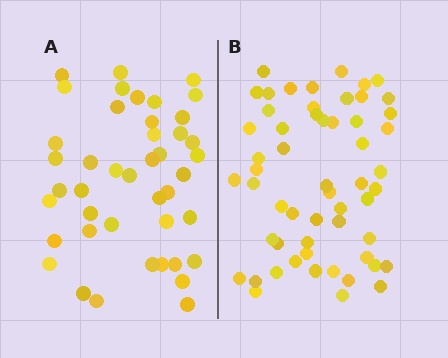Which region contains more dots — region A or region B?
Region B (the right region) has more dots.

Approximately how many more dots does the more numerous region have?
Region B has approximately 15 more dots than region A.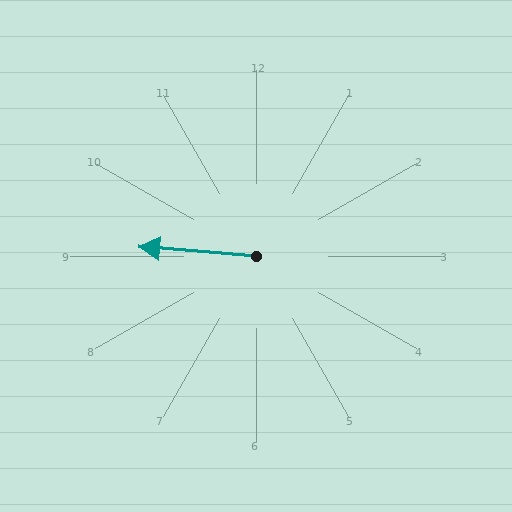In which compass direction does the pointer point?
West.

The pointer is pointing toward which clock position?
Roughly 9 o'clock.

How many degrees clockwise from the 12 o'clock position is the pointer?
Approximately 275 degrees.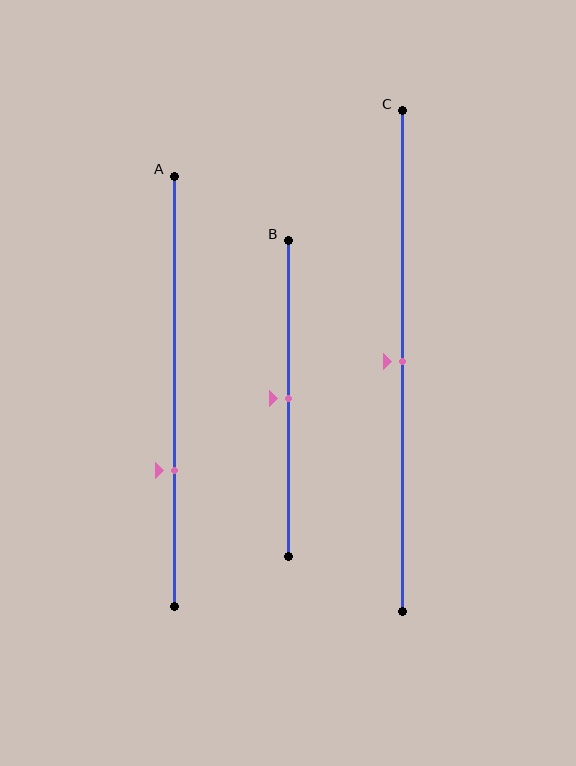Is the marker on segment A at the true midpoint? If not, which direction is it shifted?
No, the marker on segment A is shifted downward by about 18% of the segment length.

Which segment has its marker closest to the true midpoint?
Segment B has its marker closest to the true midpoint.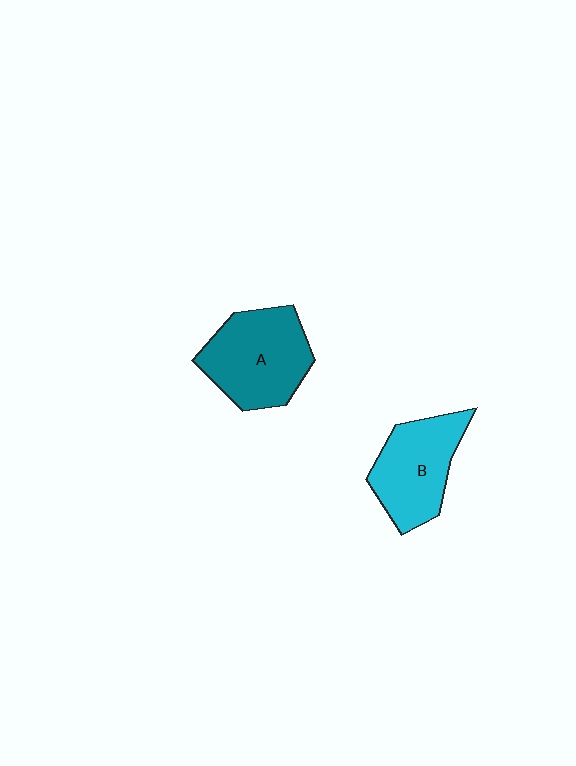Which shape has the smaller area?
Shape B (cyan).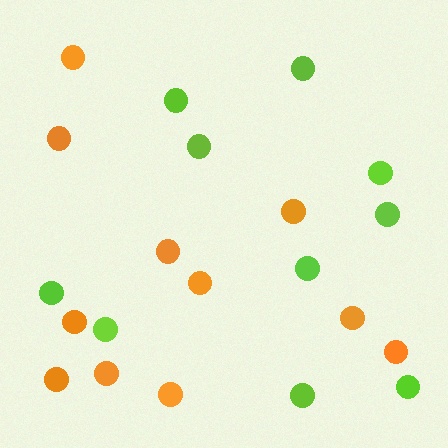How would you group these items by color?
There are 2 groups: one group of lime circles (10) and one group of orange circles (11).